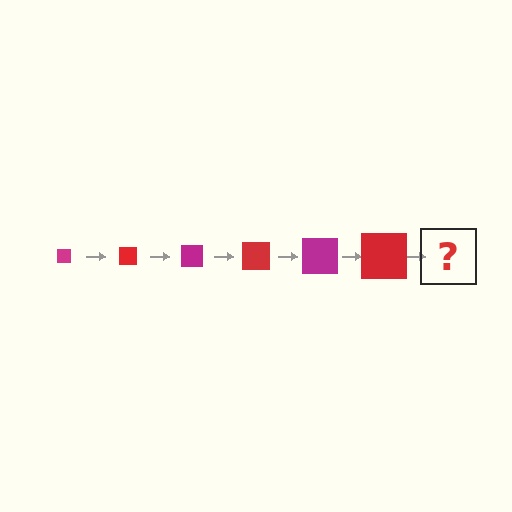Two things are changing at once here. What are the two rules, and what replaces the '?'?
The two rules are that the square grows larger each step and the color cycles through magenta and red. The '?' should be a magenta square, larger than the previous one.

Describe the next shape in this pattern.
It should be a magenta square, larger than the previous one.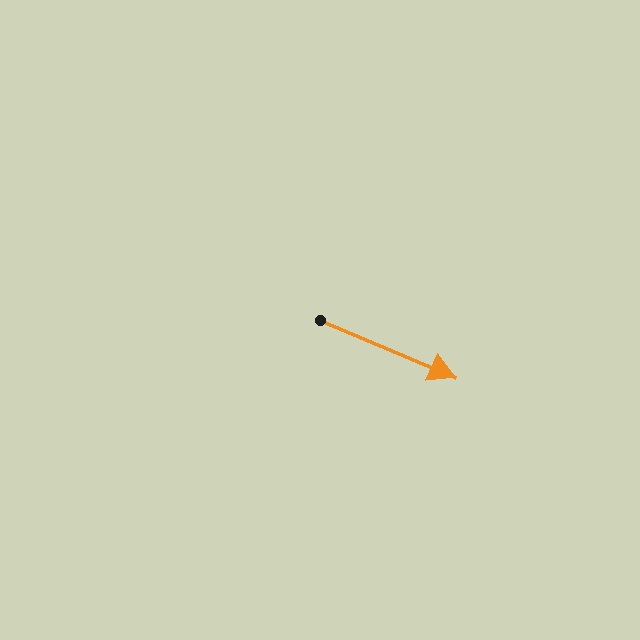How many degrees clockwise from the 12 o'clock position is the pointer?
Approximately 113 degrees.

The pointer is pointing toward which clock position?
Roughly 4 o'clock.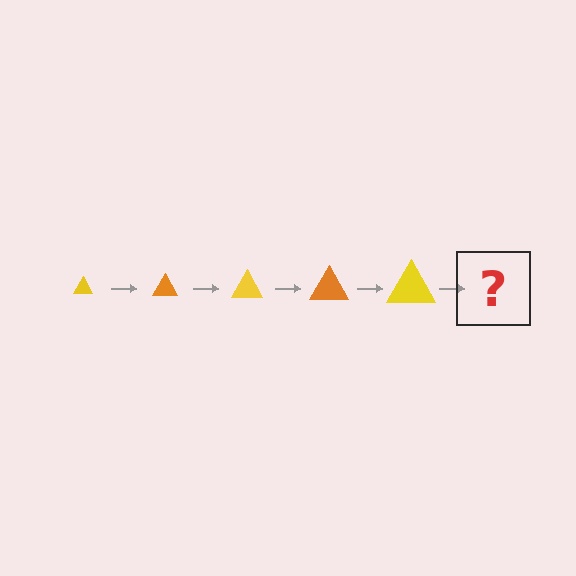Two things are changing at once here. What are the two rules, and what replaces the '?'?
The two rules are that the triangle grows larger each step and the color cycles through yellow and orange. The '?' should be an orange triangle, larger than the previous one.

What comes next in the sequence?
The next element should be an orange triangle, larger than the previous one.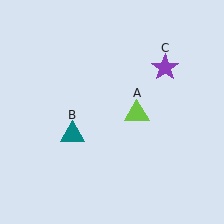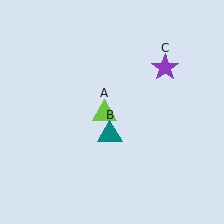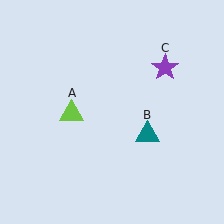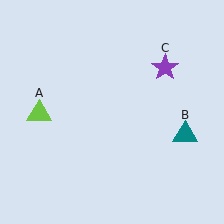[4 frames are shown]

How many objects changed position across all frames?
2 objects changed position: lime triangle (object A), teal triangle (object B).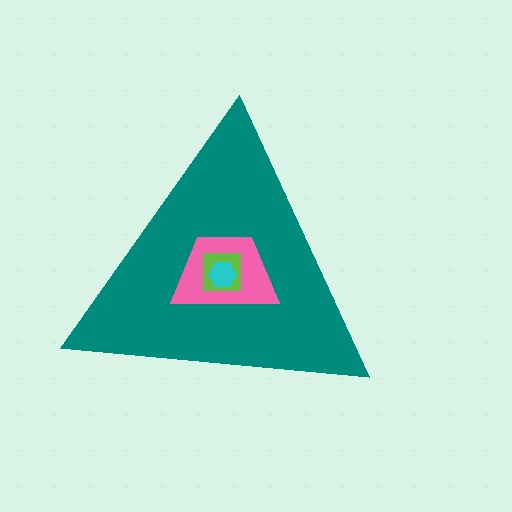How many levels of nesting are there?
4.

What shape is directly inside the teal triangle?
The pink trapezoid.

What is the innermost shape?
The cyan hexagon.